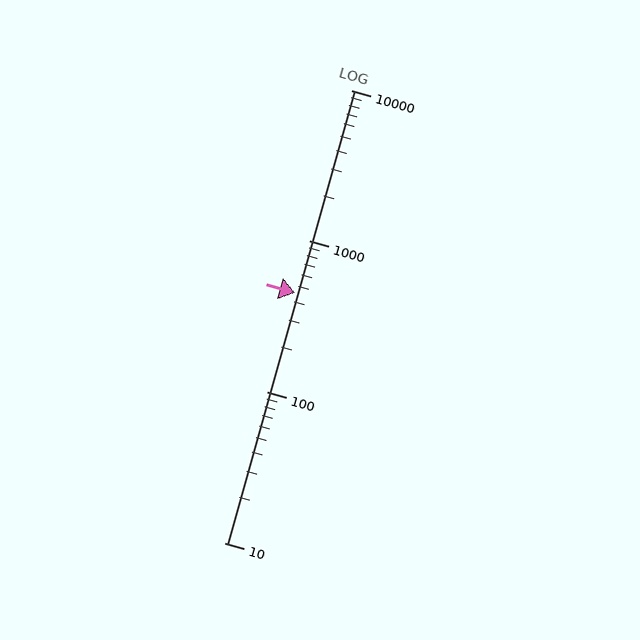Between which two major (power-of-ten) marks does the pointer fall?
The pointer is between 100 and 1000.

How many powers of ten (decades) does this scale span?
The scale spans 3 decades, from 10 to 10000.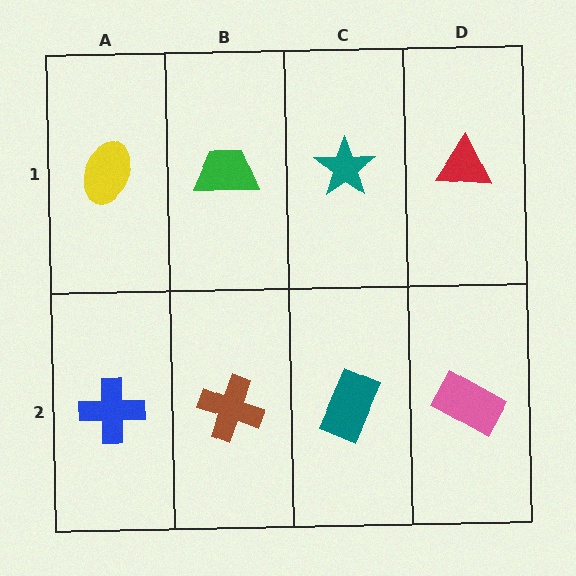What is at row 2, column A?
A blue cross.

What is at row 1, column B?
A green trapezoid.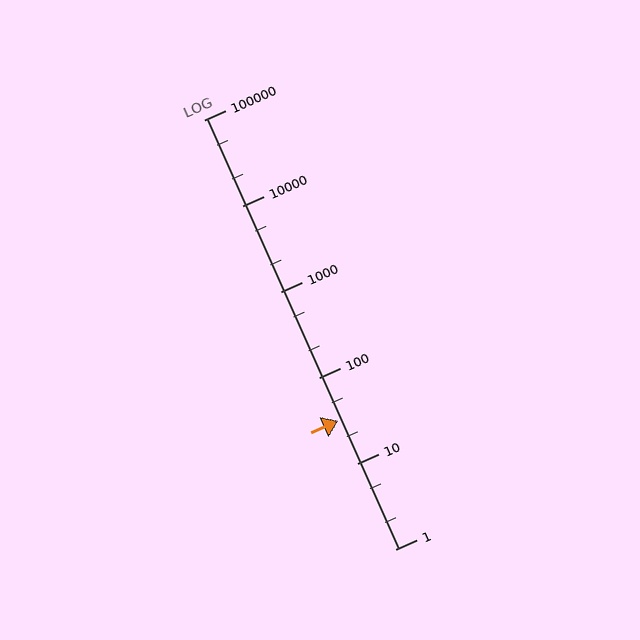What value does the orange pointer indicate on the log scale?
The pointer indicates approximately 31.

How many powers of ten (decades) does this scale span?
The scale spans 5 decades, from 1 to 100000.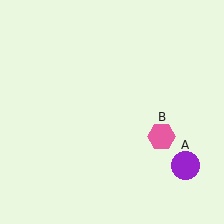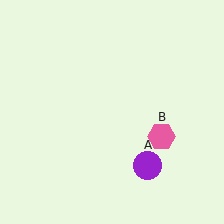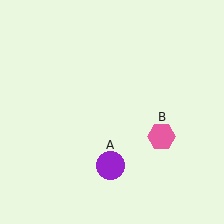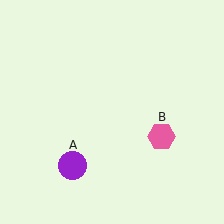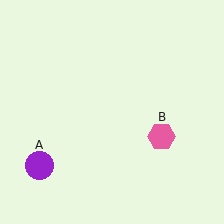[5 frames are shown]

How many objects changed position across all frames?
1 object changed position: purple circle (object A).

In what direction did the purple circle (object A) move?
The purple circle (object A) moved left.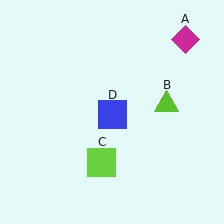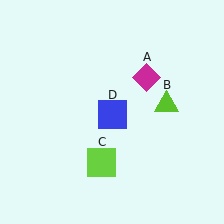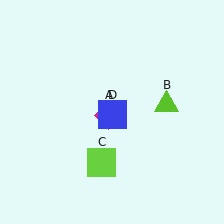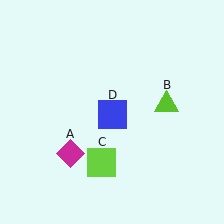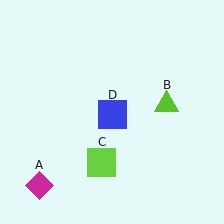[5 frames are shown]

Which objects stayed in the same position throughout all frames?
Lime triangle (object B) and lime square (object C) and blue square (object D) remained stationary.